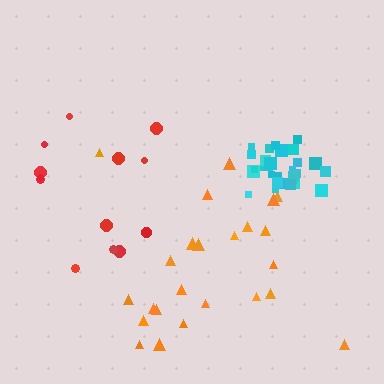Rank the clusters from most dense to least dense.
cyan, orange, red.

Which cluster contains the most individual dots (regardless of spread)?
Cyan (29).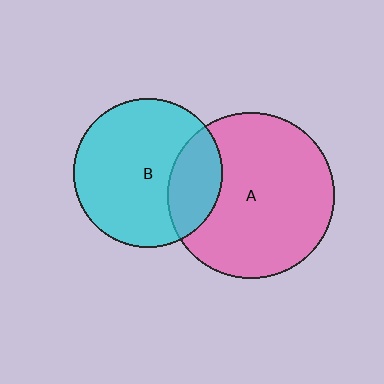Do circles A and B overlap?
Yes.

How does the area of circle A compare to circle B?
Approximately 1.2 times.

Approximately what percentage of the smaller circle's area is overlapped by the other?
Approximately 25%.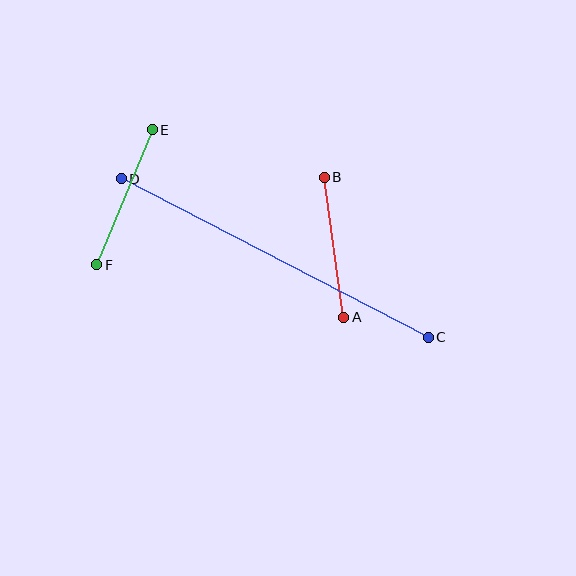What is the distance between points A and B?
The distance is approximately 141 pixels.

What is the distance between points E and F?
The distance is approximately 146 pixels.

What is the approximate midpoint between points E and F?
The midpoint is at approximately (125, 197) pixels.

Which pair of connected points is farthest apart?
Points C and D are farthest apart.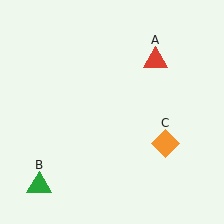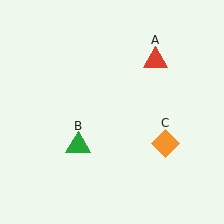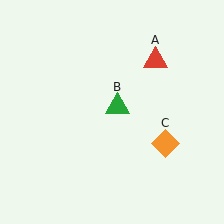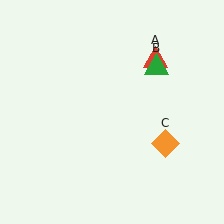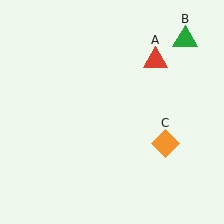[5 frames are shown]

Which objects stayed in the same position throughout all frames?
Red triangle (object A) and orange diamond (object C) remained stationary.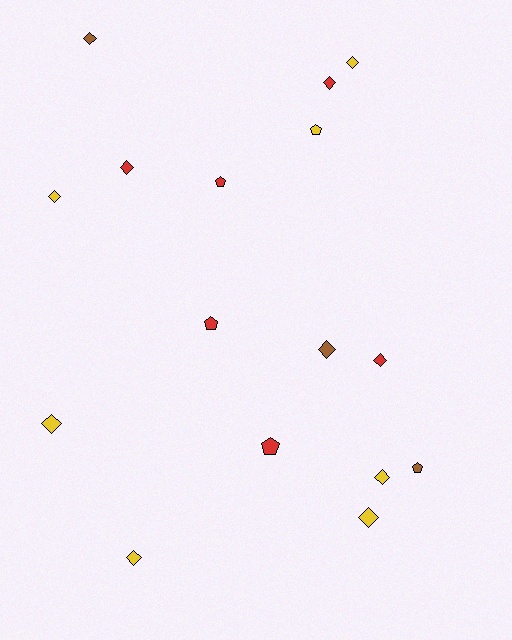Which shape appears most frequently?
Diamond, with 11 objects.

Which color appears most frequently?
Yellow, with 7 objects.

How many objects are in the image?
There are 16 objects.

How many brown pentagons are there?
There is 1 brown pentagon.